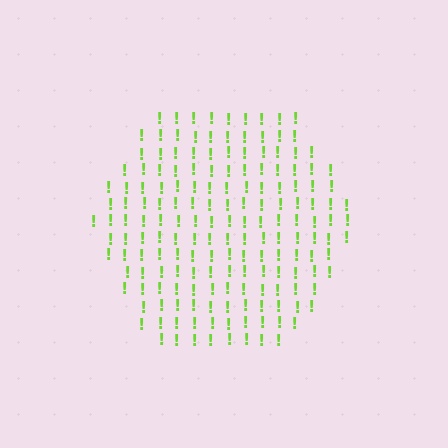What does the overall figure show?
The overall figure shows a hexagon.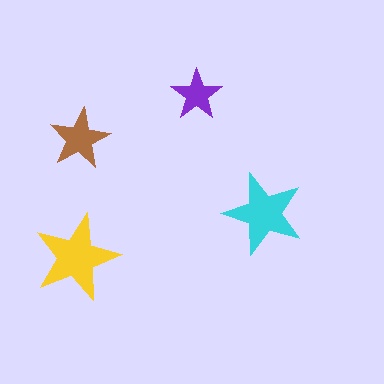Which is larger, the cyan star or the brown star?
The cyan one.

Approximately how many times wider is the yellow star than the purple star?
About 1.5 times wider.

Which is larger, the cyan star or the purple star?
The cyan one.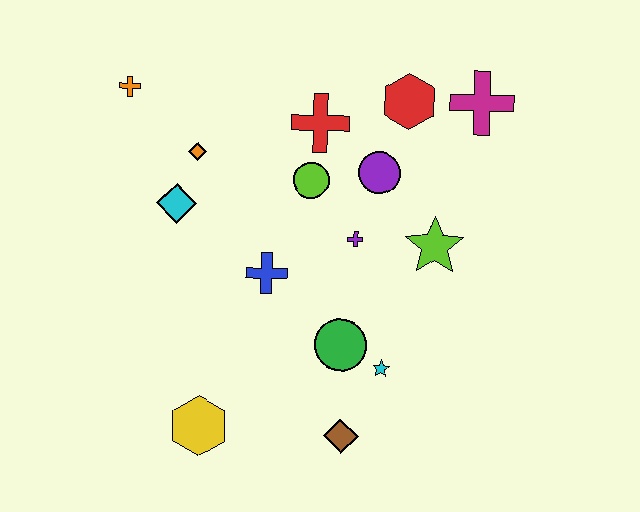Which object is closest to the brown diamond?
The cyan star is closest to the brown diamond.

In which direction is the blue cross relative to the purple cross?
The blue cross is to the left of the purple cross.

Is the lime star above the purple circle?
No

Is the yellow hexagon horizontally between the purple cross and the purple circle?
No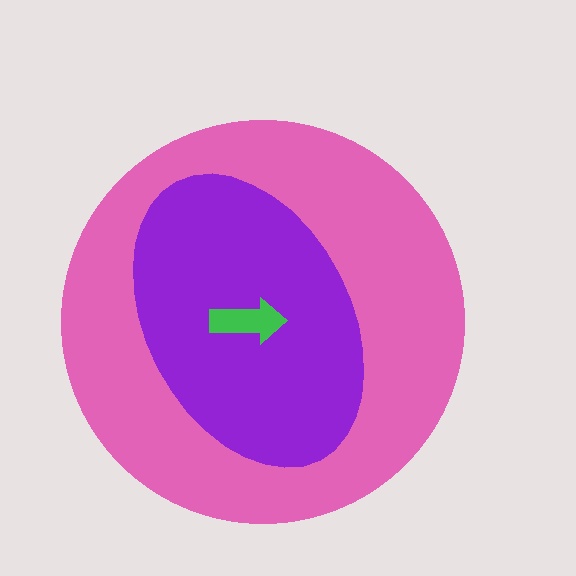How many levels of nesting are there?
3.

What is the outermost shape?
The pink circle.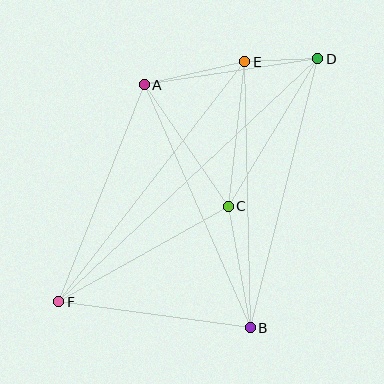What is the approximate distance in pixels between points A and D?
The distance between A and D is approximately 176 pixels.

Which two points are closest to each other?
Points D and E are closest to each other.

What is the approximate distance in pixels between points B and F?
The distance between B and F is approximately 193 pixels.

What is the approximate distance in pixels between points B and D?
The distance between B and D is approximately 277 pixels.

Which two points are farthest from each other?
Points D and F are farthest from each other.